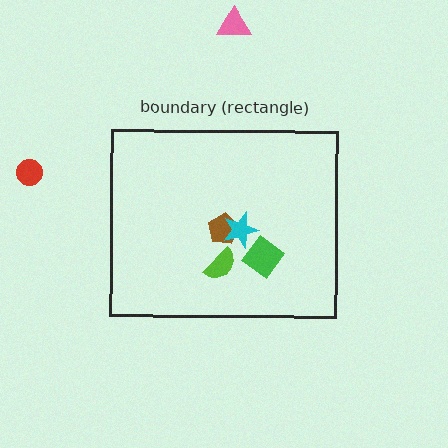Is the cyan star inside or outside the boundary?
Inside.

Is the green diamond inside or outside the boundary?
Inside.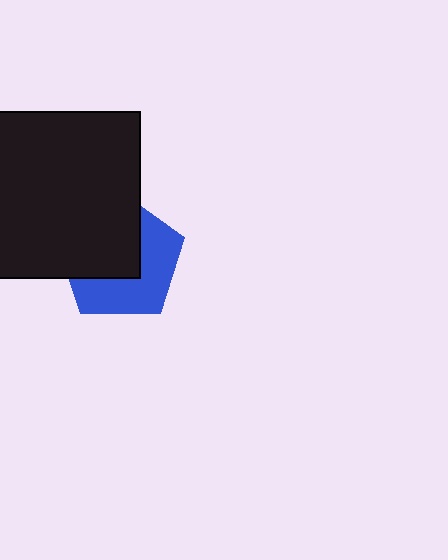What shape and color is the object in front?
The object in front is a black rectangle.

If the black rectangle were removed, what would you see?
You would see the complete blue pentagon.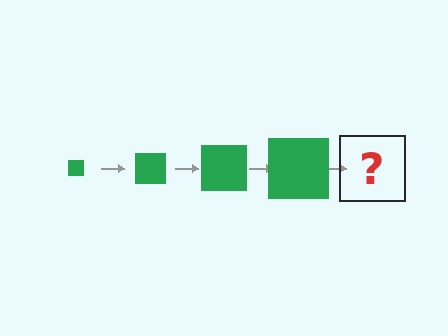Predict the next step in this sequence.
The next step is a green square, larger than the previous one.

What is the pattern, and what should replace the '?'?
The pattern is that the square gets progressively larger each step. The '?' should be a green square, larger than the previous one.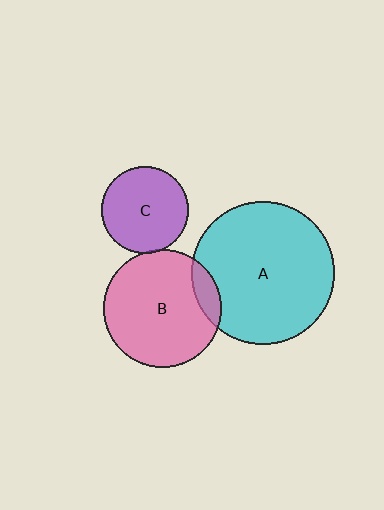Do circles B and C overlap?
Yes.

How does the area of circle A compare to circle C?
Approximately 2.7 times.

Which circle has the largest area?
Circle A (cyan).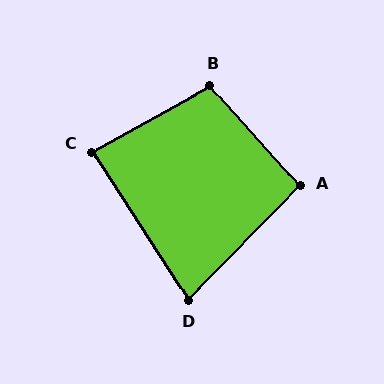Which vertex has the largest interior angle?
B, at approximately 102 degrees.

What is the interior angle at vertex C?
Approximately 86 degrees (approximately right).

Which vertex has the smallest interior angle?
D, at approximately 78 degrees.